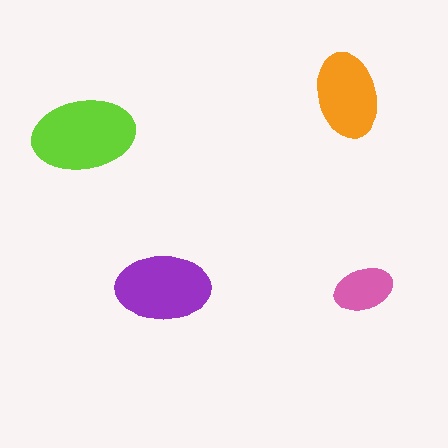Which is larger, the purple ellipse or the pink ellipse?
The purple one.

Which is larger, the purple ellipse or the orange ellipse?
The purple one.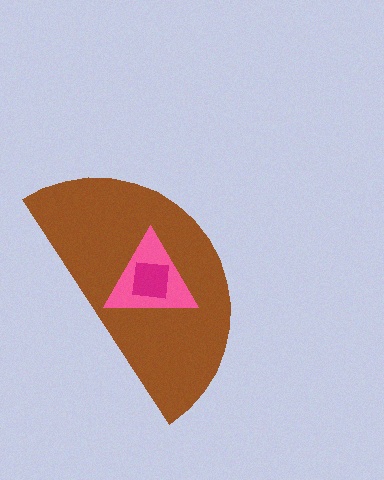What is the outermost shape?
The brown semicircle.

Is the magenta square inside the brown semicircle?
Yes.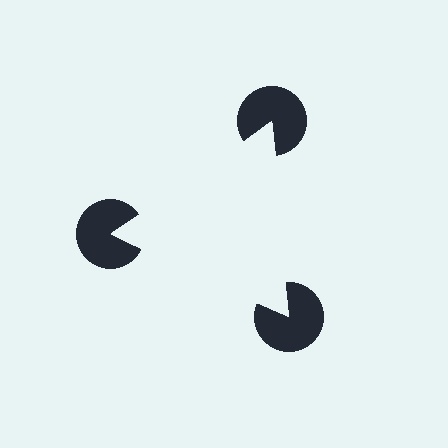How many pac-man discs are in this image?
There are 3 — one at each vertex of the illusory triangle.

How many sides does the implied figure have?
3 sides.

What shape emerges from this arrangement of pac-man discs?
An illusory triangle — its edges are inferred from the aligned wedge cuts in the pac-man discs, not physically drawn.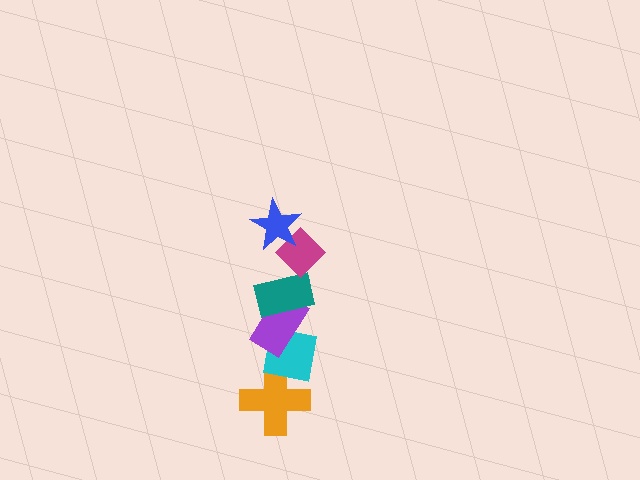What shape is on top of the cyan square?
The purple rectangle is on top of the cyan square.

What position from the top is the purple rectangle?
The purple rectangle is 4th from the top.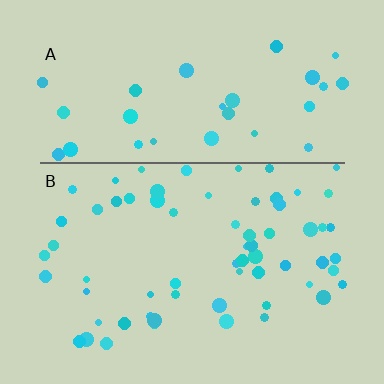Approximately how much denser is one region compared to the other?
Approximately 1.9× — region B over region A.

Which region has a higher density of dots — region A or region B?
B (the bottom).